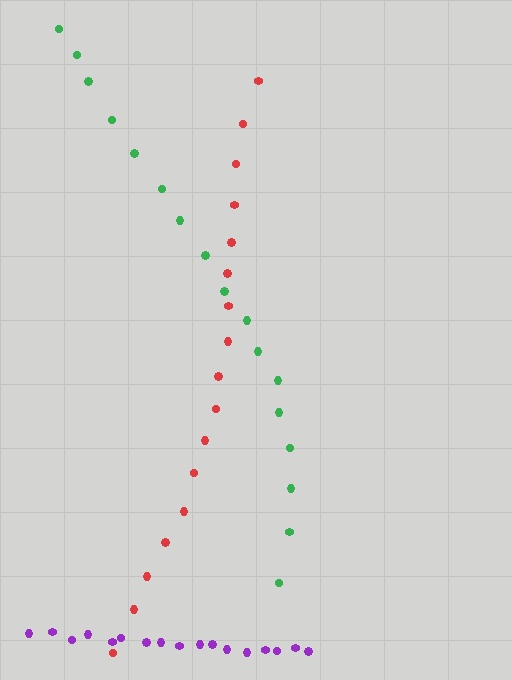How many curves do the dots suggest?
There are 3 distinct paths.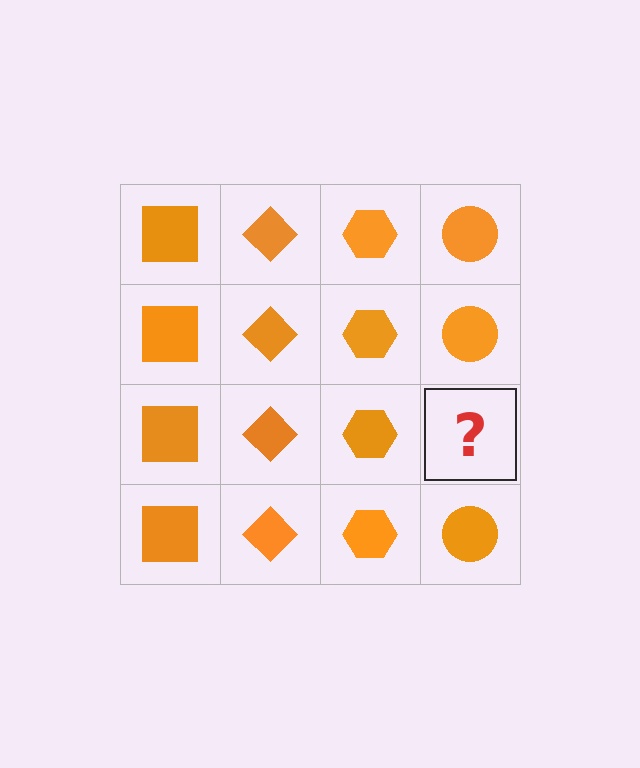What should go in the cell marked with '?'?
The missing cell should contain an orange circle.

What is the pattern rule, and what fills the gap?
The rule is that each column has a consistent shape. The gap should be filled with an orange circle.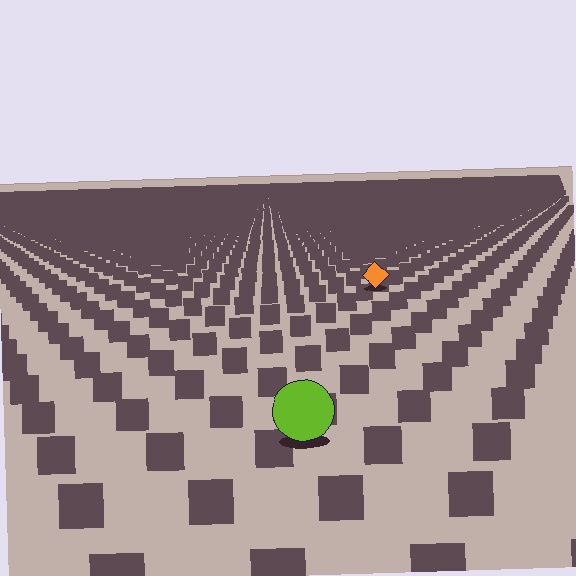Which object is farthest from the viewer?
The orange diamond is farthest from the viewer. It appears smaller and the ground texture around it is denser.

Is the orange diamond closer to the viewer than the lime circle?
No. The lime circle is closer — you can tell from the texture gradient: the ground texture is coarser near it.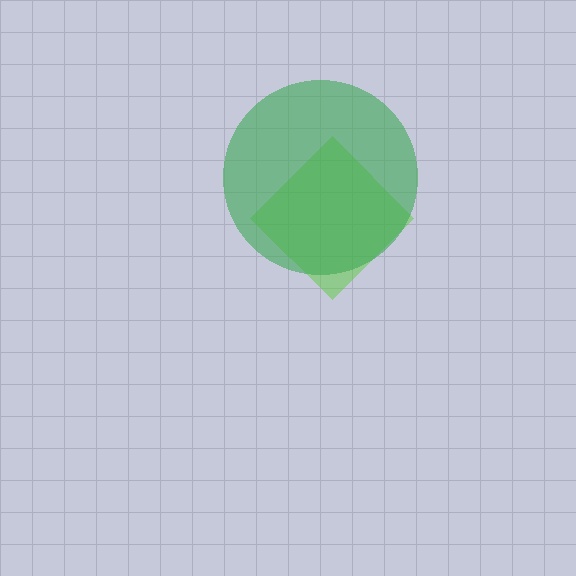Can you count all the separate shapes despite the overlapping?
Yes, there are 2 separate shapes.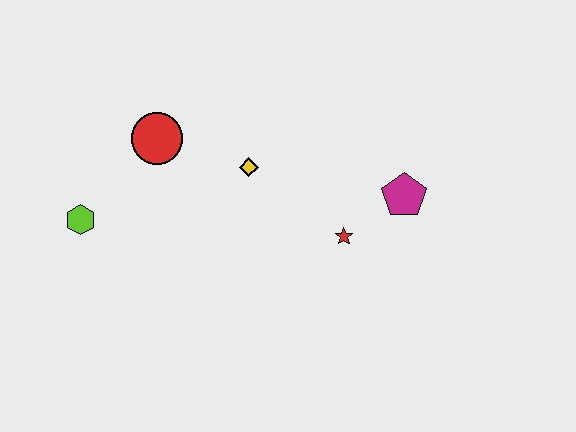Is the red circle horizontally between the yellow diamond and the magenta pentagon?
No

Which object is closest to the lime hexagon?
The red circle is closest to the lime hexagon.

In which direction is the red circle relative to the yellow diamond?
The red circle is to the left of the yellow diamond.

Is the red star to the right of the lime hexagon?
Yes